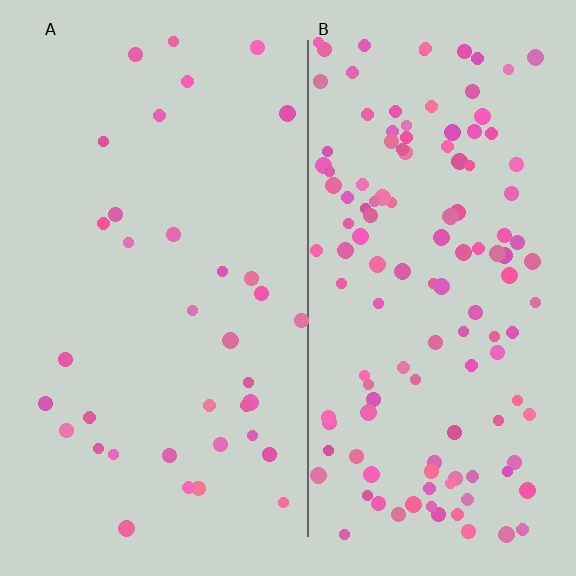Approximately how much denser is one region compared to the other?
Approximately 3.6× — region B over region A.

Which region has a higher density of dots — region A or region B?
B (the right).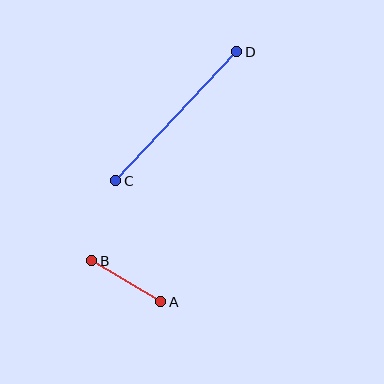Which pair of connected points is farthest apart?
Points C and D are farthest apart.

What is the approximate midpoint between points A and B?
The midpoint is at approximately (126, 281) pixels.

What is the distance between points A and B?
The distance is approximately 80 pixels.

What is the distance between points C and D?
The distance is approximately 176 pixels.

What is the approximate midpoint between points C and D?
The midpoint is at approximately (176, 116) pixels.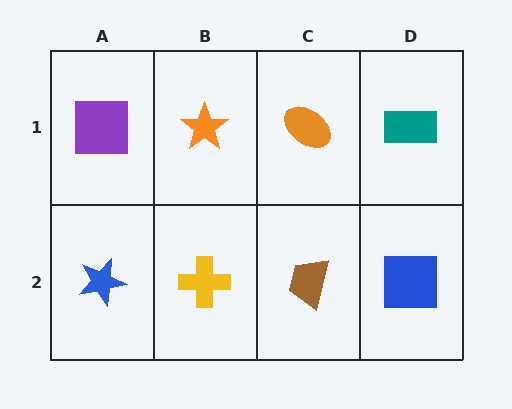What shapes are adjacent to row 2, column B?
An orange star (row 1, column B), a blue star (row 2, column A), a brown trapezoid (row 2, column C).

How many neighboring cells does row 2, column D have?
2.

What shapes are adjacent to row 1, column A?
A blue star (row 2, column A), an orange star (row 1, column B).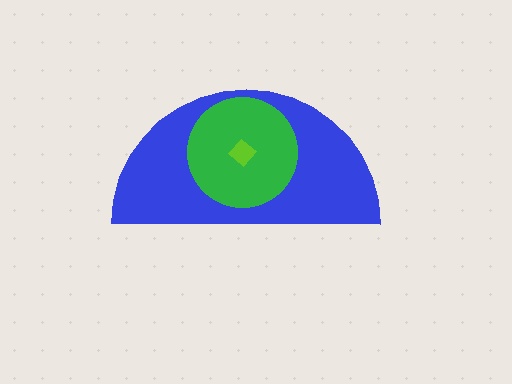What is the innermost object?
The lime diamond.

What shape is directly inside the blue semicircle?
The green circle.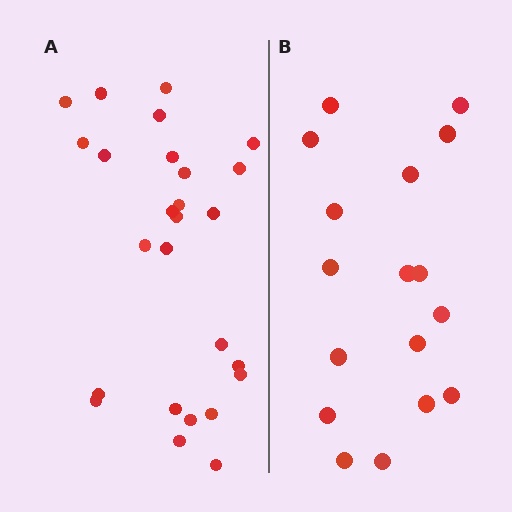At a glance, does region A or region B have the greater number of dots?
Region A (the left region) has more dots.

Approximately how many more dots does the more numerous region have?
Region A has roughly 8 or so more dots than region B.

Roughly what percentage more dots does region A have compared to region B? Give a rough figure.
About 55% more.